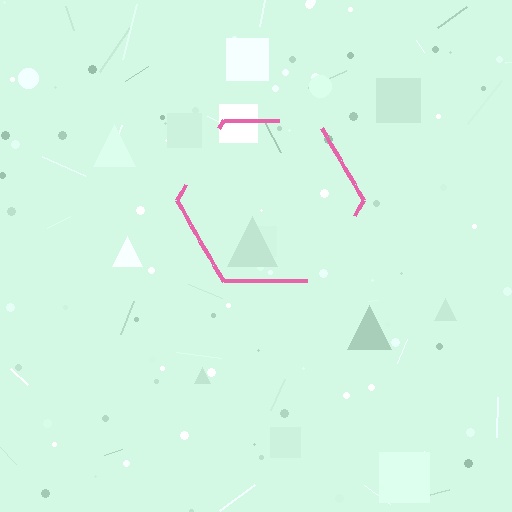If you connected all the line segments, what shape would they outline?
They would outline a hexagon.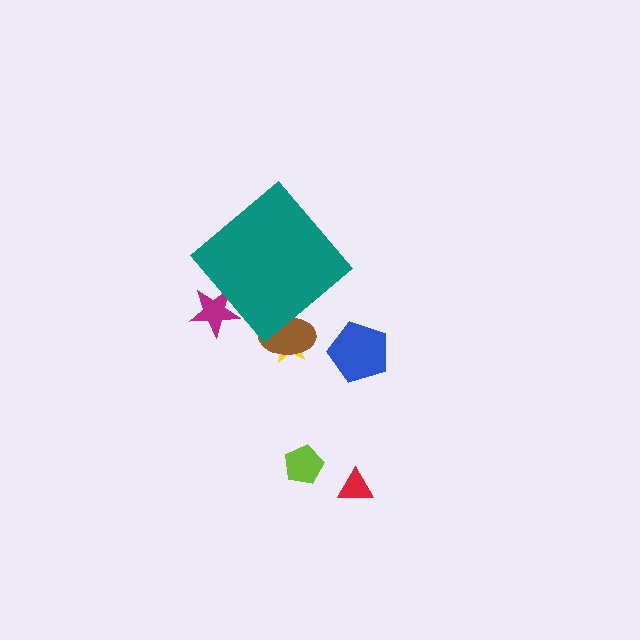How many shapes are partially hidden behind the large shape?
3 shapes are partially hidden.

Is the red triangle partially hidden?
No, the red triangle is fully visible.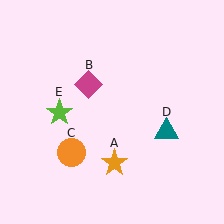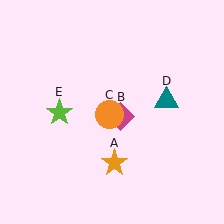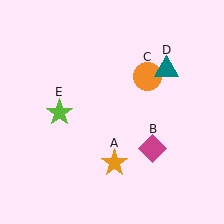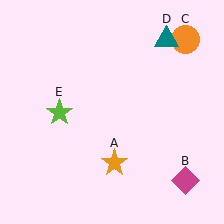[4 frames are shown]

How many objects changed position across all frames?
3 objects changed position: magenta diamond (object B), orange circle (object C), teal triangle (object D).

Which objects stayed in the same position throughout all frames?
Orange star (object A) and lime star (object E) remained stationary.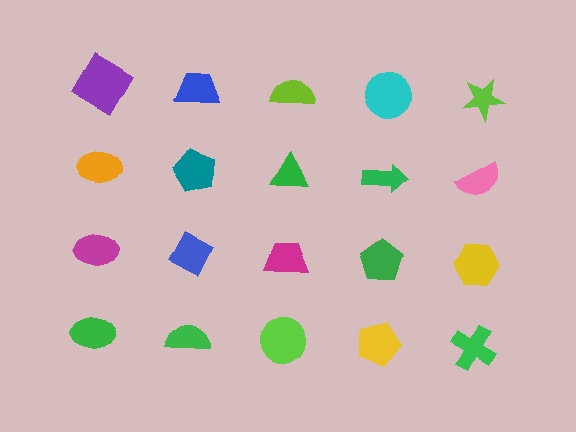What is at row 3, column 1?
A magenta ellipse.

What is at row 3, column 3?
A magenta trapezoid.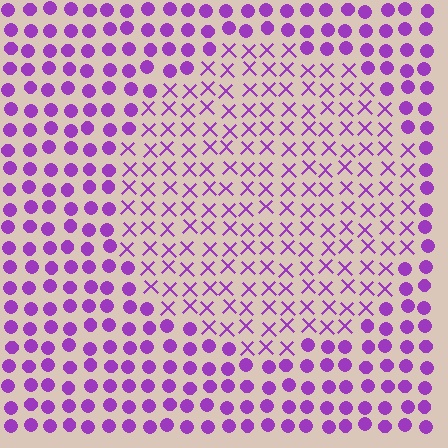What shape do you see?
I see a circle.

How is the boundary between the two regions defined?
The boundary is defined by a change in element shape: X marks inside vs. circles outside. All elements share the same color and spacing.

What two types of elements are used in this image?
The image uses X marks inside the circle region and circles outside it.